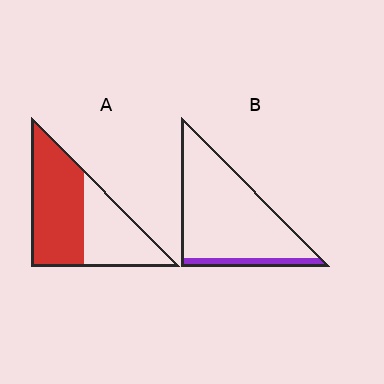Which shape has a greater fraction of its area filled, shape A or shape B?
Shape A.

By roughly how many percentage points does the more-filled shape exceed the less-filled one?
By roughly 45 percentage points (A over B).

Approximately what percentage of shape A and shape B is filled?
A is approximately 60% and B is approximately 10%.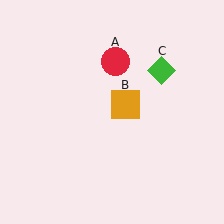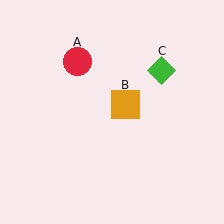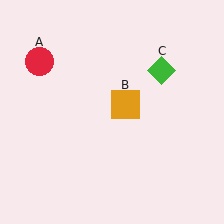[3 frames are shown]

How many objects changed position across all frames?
1 object changed position: red circle (object A).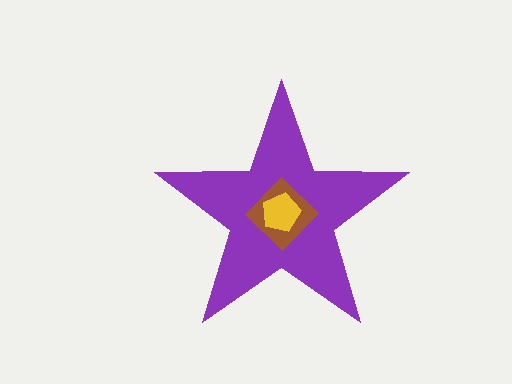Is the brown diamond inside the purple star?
Yes.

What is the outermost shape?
The purple star.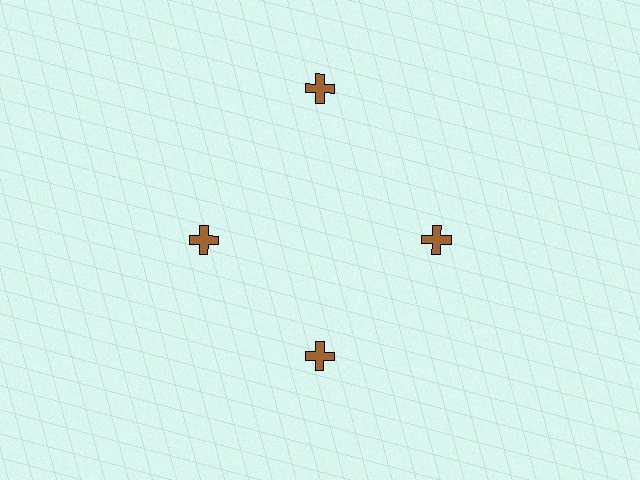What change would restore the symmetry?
The symmetry would be restored by moving it inward, back onto the ring so that all 4 crosses sit at equal angles and equal distance from the center.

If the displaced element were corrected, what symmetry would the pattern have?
It would have 4-fold rotational symmetry — the pattern would map onto itself every 90 degrees.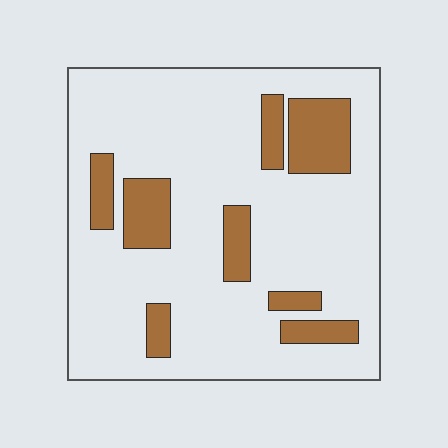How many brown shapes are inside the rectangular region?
8.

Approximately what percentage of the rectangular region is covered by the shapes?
Approximately 20%.